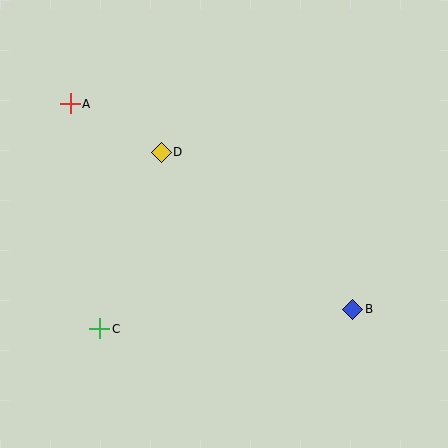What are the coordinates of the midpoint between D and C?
The midpoint between D and C is at (131, 240).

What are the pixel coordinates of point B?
Point B is at (353, 309).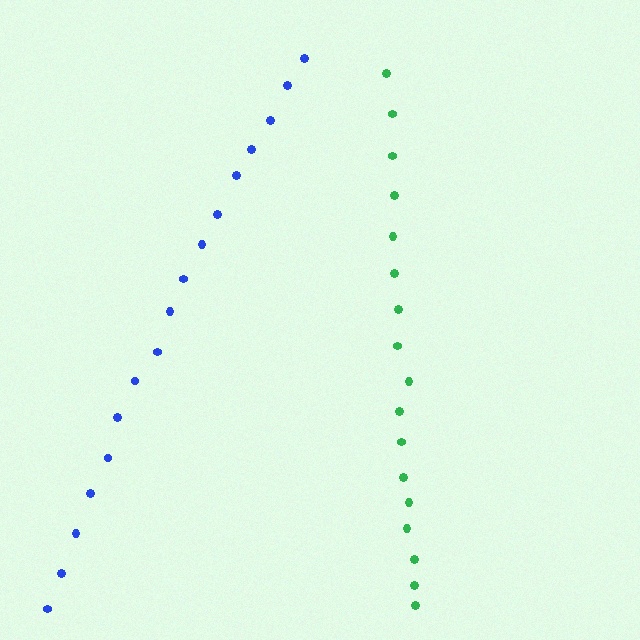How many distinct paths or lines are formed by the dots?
There are 2 distinct paths.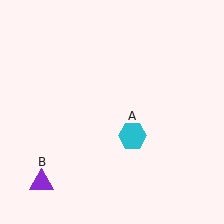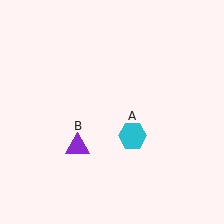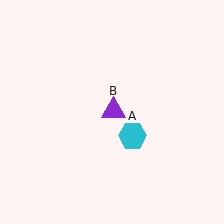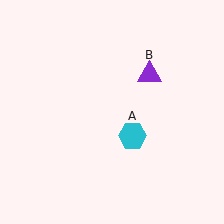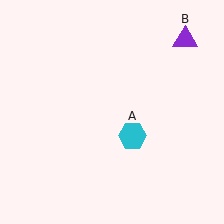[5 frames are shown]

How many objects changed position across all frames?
1 object changed position: purple triangle (object B).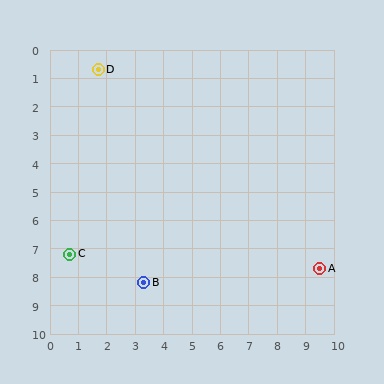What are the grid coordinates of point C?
Point C is at approximately (0.7, 7.2).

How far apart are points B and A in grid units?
Points B and A are about 6.2 grid units apart.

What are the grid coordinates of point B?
Point B is at approximately (3.3, 8.2).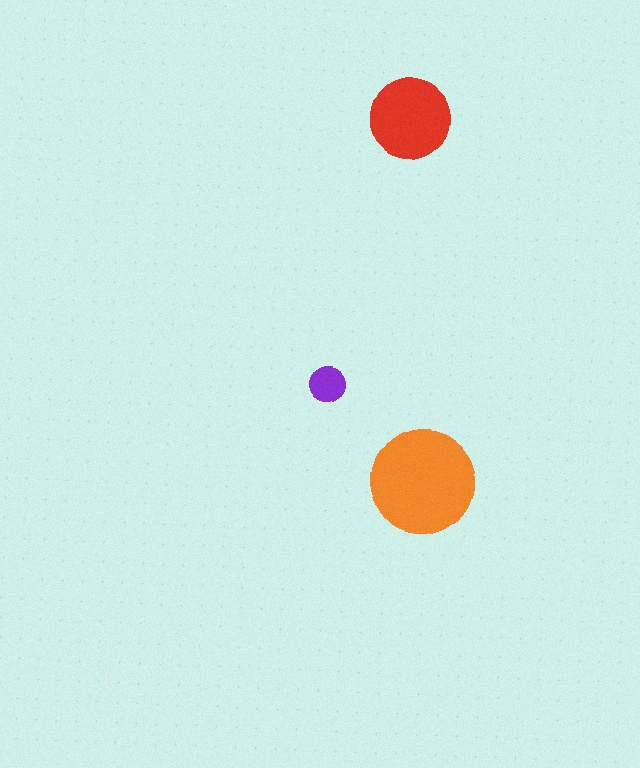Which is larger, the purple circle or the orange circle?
The orange one.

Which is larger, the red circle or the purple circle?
The red one.